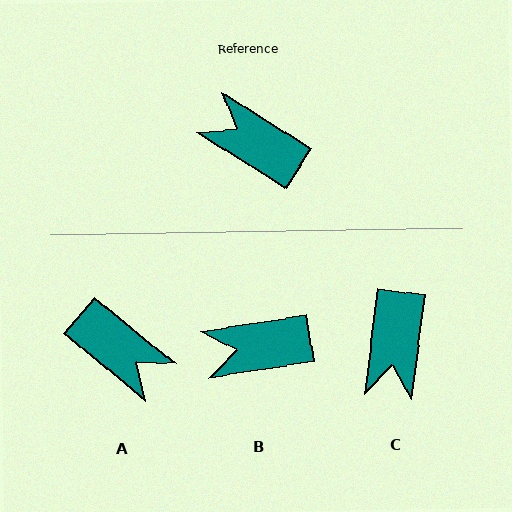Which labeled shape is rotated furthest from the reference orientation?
A, about 173 degrees away.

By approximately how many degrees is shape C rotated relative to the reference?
Approximately 116 degrees counter-clockwise.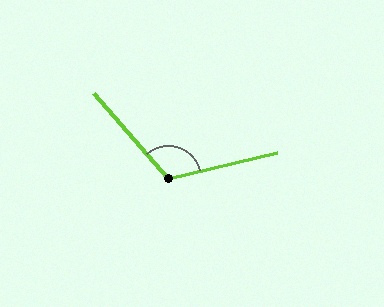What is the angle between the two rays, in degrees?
Approximately 118 degrees.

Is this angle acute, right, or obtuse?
It is obtuse.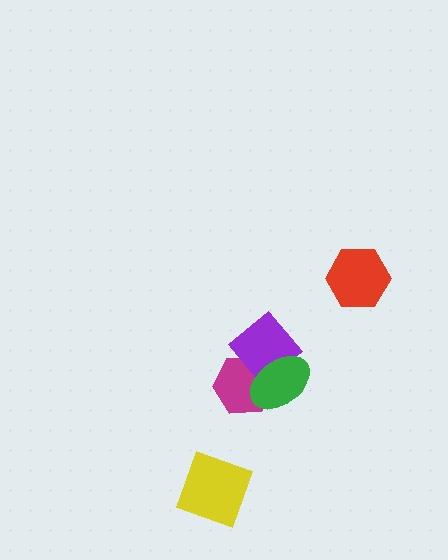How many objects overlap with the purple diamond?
2 objects overlap with the purple diamond.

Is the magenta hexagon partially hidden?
Yes, it is partially covered by another shape.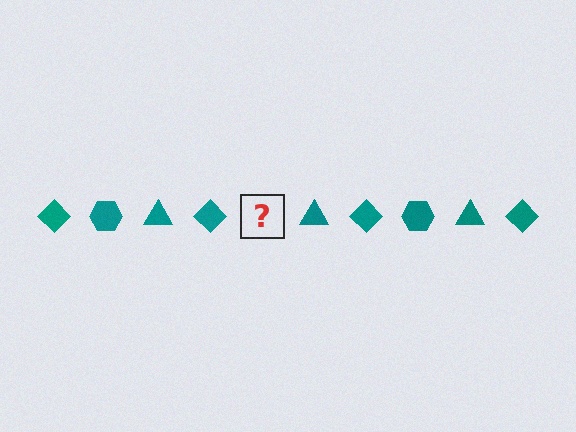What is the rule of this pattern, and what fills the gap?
The rule is that the pattern cycles through diamond, hexagon, triangle shapes in teal. The gap should be filled with a teal hexagon.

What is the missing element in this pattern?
The missing element is a teal hexagon.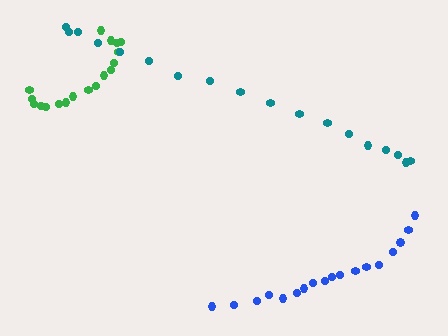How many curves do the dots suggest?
There are 3 distinct paths.